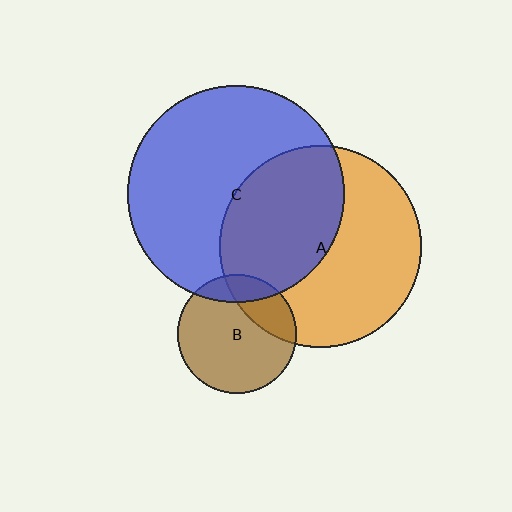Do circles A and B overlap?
Yes.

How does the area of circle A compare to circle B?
Approximately 2.9 times.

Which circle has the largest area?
Circle C (blue).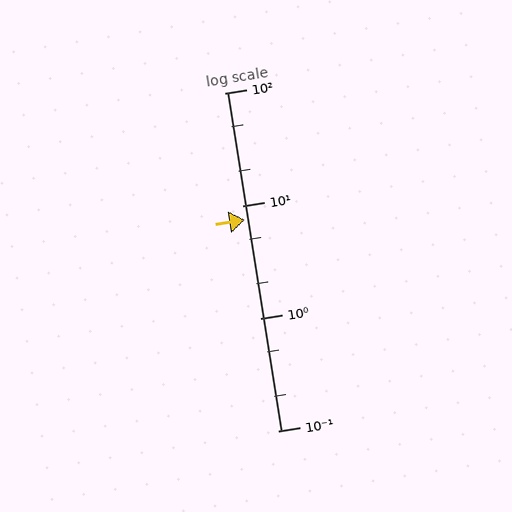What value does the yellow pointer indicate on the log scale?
The pointer indicates approximately 7.4.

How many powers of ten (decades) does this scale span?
The scale spans 3 decades, from 0.1 to 100.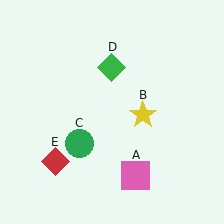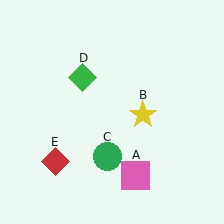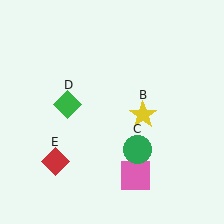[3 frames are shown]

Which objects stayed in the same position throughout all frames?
Pink square (object A) and yellow star (object B) and red diamond (object E) remained stationary.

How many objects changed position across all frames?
2 objects changed position: green circle (object C), green diamond (object D).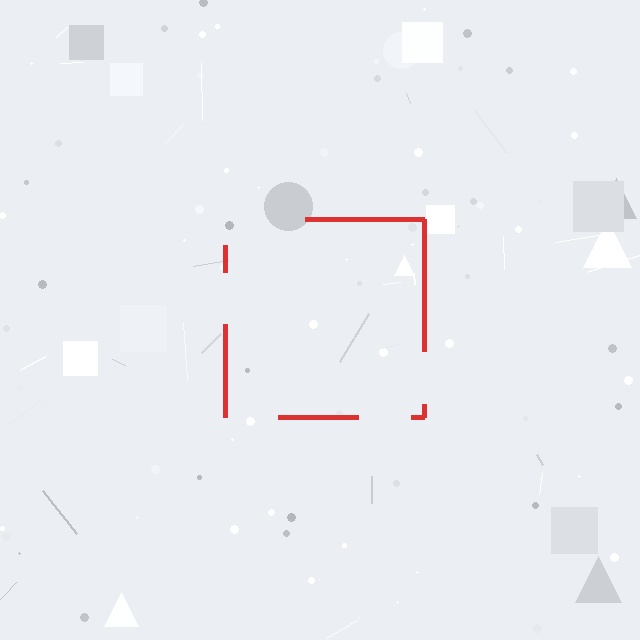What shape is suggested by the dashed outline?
The dashed outline suggests a square.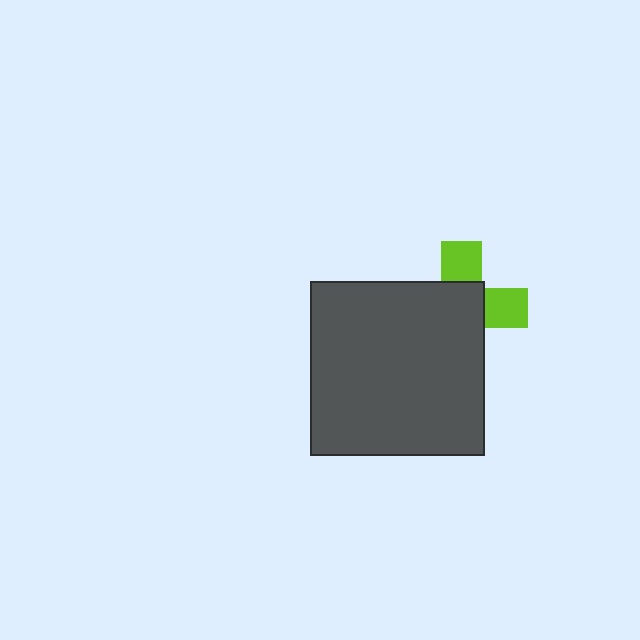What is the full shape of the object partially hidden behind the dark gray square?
The partially hidden object is a lime cross.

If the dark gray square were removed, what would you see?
You would see the complete lime cross.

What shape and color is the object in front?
The object in front is a dark gray square.